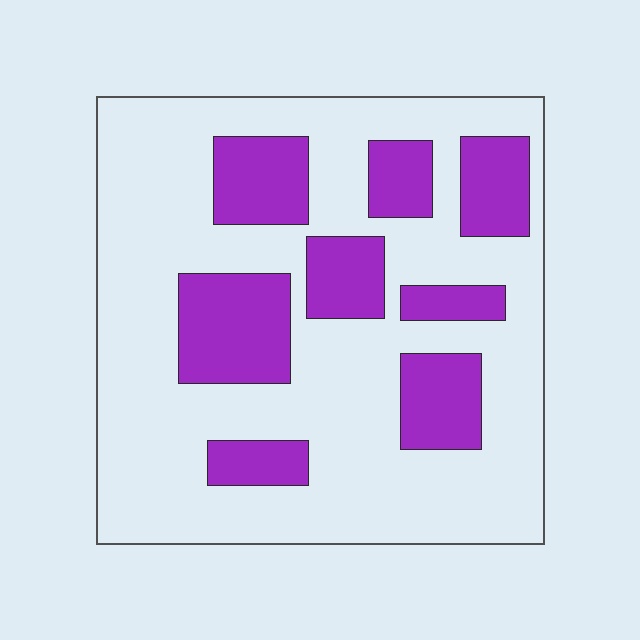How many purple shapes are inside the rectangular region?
8.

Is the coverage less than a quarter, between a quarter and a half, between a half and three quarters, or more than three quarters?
Between a quarter and a half.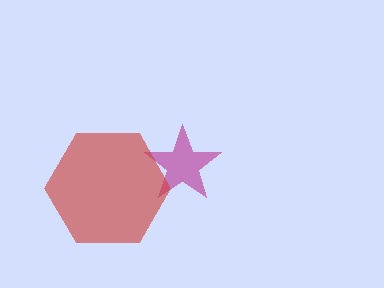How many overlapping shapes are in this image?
There are 2 overlapping shapes in the image.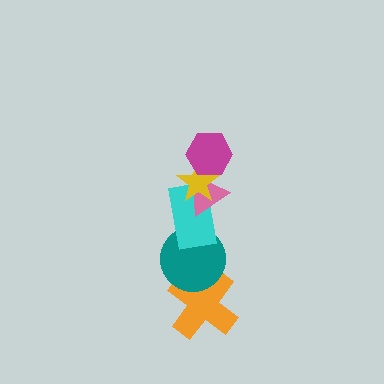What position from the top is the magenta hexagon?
The magenta hexagon is 1st from the top.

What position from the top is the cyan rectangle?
The cyan rectangle is 4th from the top.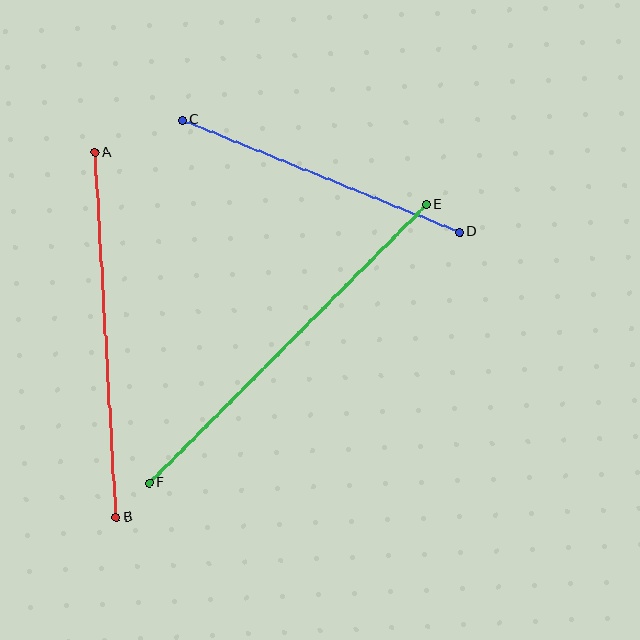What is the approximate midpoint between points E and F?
The midpoint is at approximately (288, 344) pixels.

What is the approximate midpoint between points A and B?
The midpoint is at approximately (106, 335) pixels.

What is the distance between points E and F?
The distance is approximately 393 pixels.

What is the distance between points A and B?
The distance is approximately 366 pixels.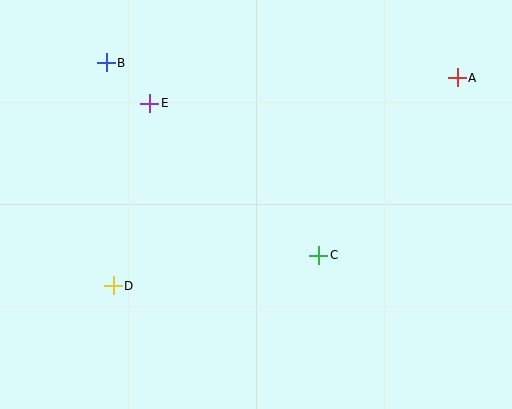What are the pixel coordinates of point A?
Point A is at (457, 78).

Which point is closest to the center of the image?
Point C at (319, 255) is closest to the center.